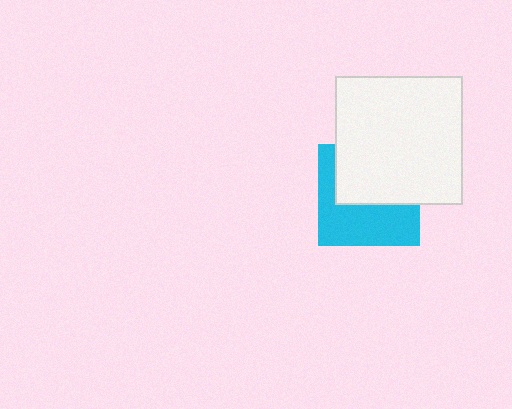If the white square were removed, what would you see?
You would see the complete cyan square.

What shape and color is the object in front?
The object in front is a white square.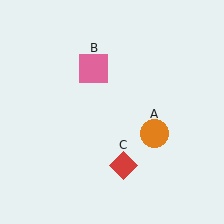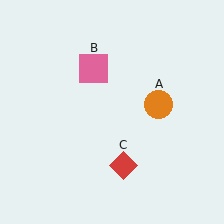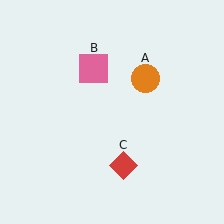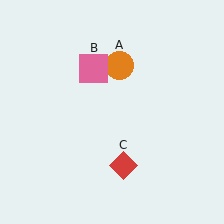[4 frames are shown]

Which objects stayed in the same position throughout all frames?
Pink square (object B) and red diamond (object C) remained stationary.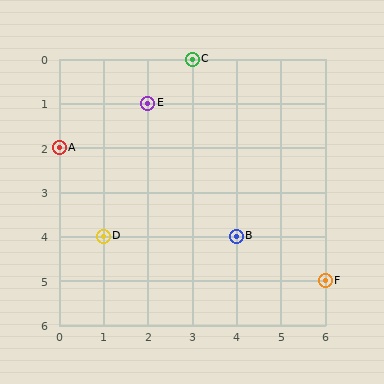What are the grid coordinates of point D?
Point D is at grid coordinates (1, 4).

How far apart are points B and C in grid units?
Points B and C are 1 column and 4 rows apart (about 4.1 grid units diagonally).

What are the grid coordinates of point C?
Point C is at grid coordinates (3, 0).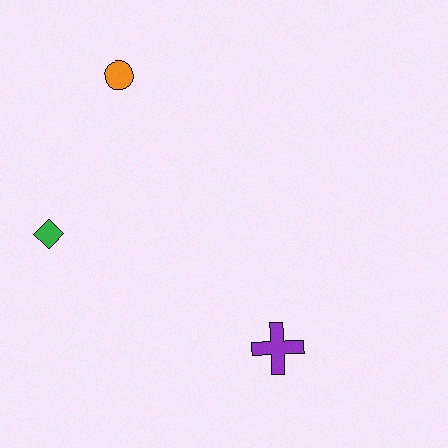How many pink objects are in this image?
There are no pink objects.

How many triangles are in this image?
There are no triangles.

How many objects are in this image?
There are 3 objects.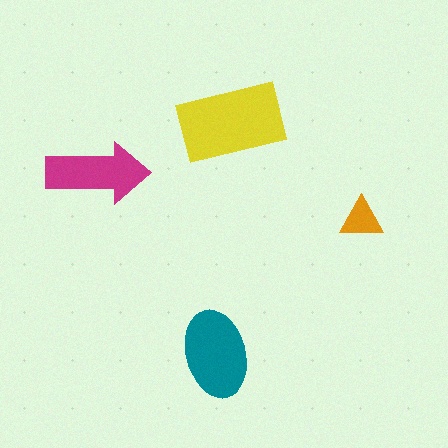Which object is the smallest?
The orange triangle.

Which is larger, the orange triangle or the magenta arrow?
The magenta arrow.